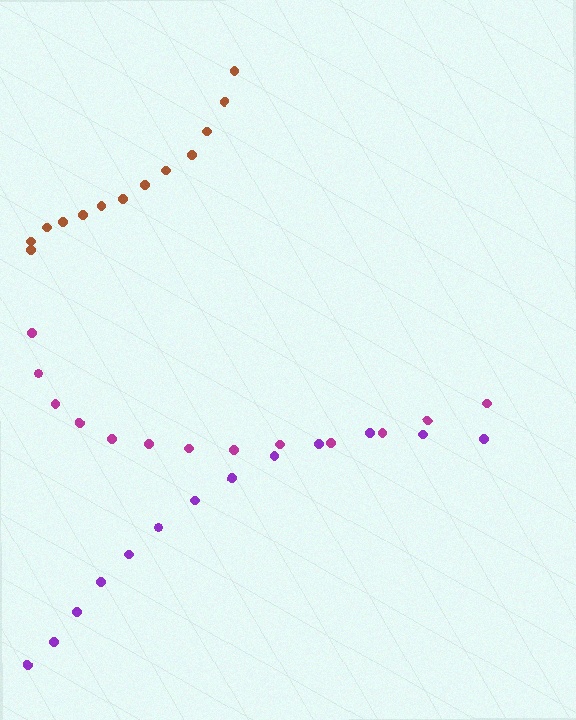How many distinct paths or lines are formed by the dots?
There are 3 distinct paths.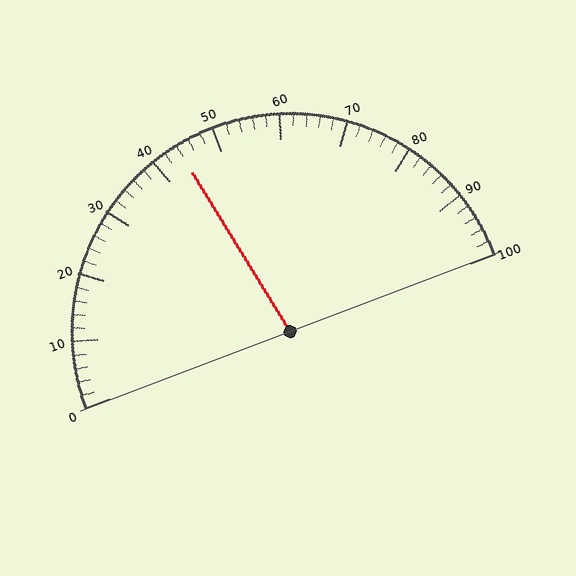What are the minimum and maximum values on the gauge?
The gauge ranges from 0 to 100.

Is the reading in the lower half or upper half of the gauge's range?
The reading is in the lower half of the range (0 to 100).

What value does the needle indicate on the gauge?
The needle indicates approximately 44.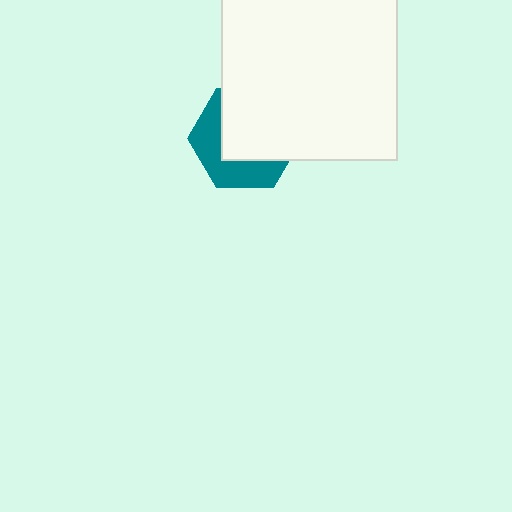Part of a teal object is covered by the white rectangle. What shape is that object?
It is a hexagon.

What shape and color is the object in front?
The object in front is a white rectangle.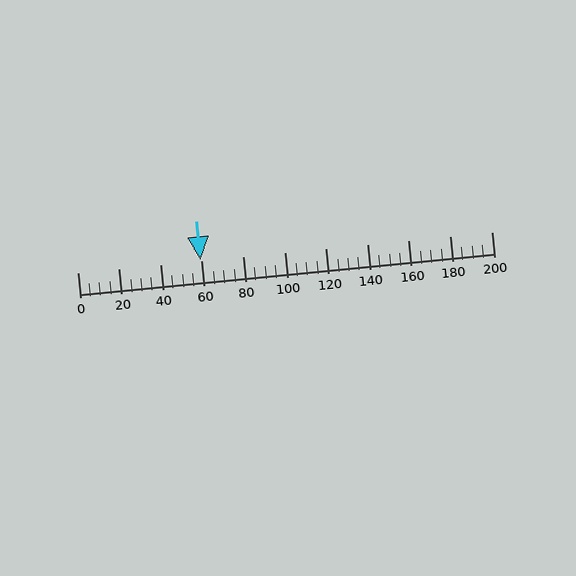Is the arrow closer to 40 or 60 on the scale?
The arrow is closer to 60.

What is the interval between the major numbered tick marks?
The major tick marks are spaced 20 units apart.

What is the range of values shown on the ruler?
The ruler shows values from 0 to 200.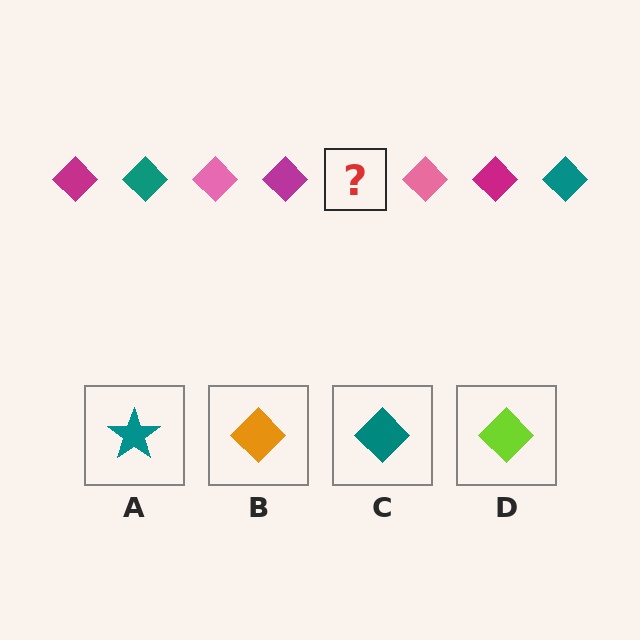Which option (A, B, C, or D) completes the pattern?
C.